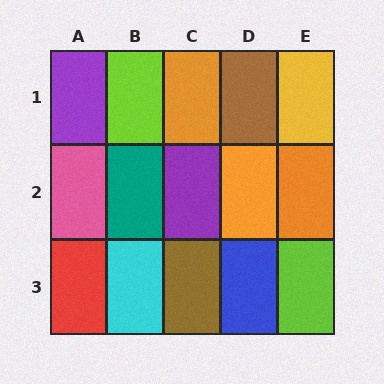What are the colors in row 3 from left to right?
Red, cyan, brown, blue, lime.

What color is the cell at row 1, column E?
Yellow.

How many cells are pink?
1 cell is pink.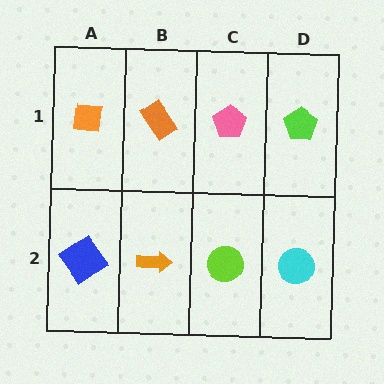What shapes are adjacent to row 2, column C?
A pink pentagon (row 1, column C), an orange arrow (row 2, column B), a cyan circle (row 2, column D).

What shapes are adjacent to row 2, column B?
An orange rectangle (row 1, column B), a blue diamond (row 2, column A), a lime circle (row 2, column C).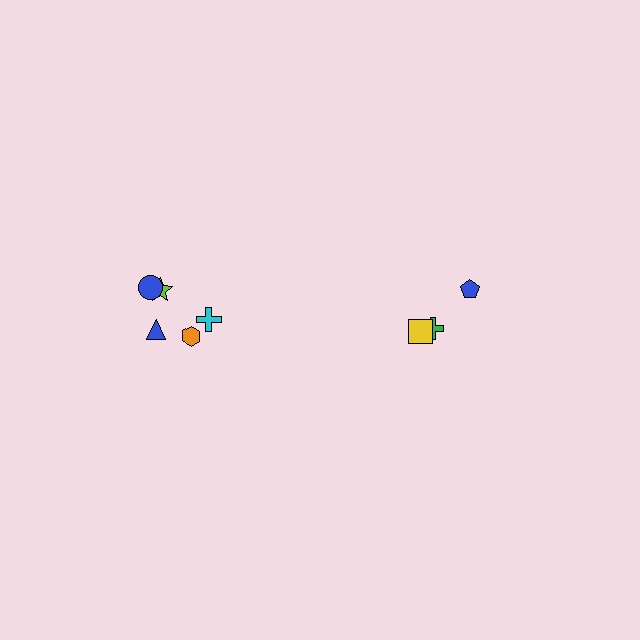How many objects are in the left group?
There are 5 objects.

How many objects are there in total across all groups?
There are 8 objects.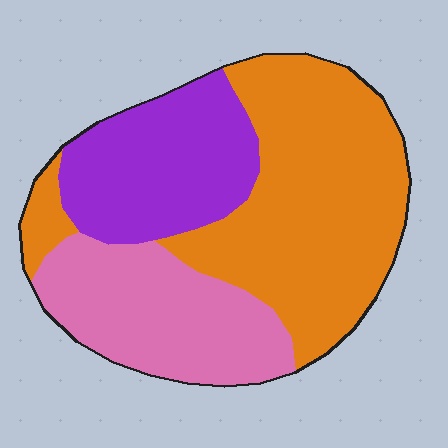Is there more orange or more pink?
Orange.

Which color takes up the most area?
Orange, at roughly 50%.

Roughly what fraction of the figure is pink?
Pink covers around 25% of the figure.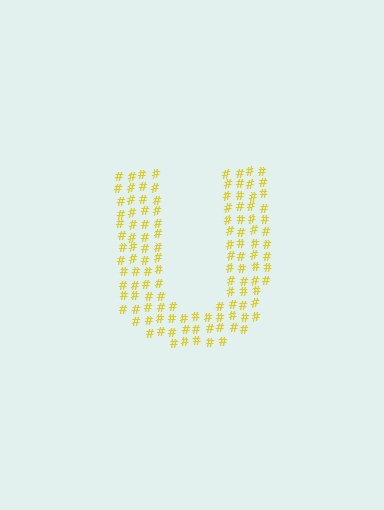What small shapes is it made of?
It is made of small hash symbols.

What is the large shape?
The large shape is the letter U.